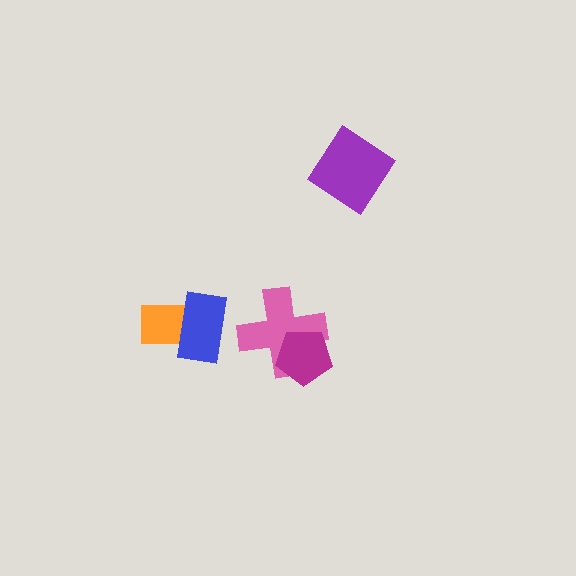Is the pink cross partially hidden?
Yes, it is partially covered by another shape.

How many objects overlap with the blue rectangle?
1 object overlaps with the blue rectangle.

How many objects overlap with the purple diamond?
0 objects overlap with the purple diamond.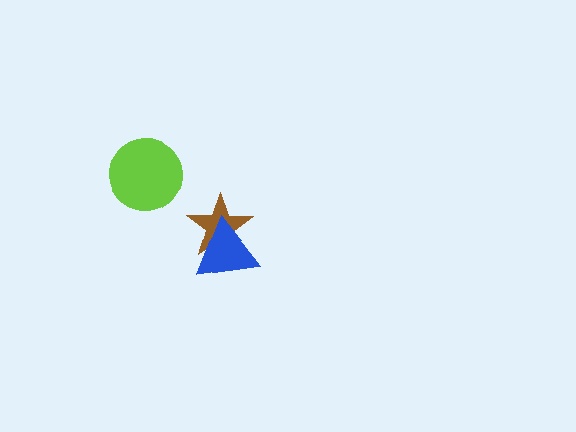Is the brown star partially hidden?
Yes, it is partially covered by another shape.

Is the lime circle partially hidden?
No, no other shape covers it.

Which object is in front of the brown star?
The blue triangle is in front of the brown star.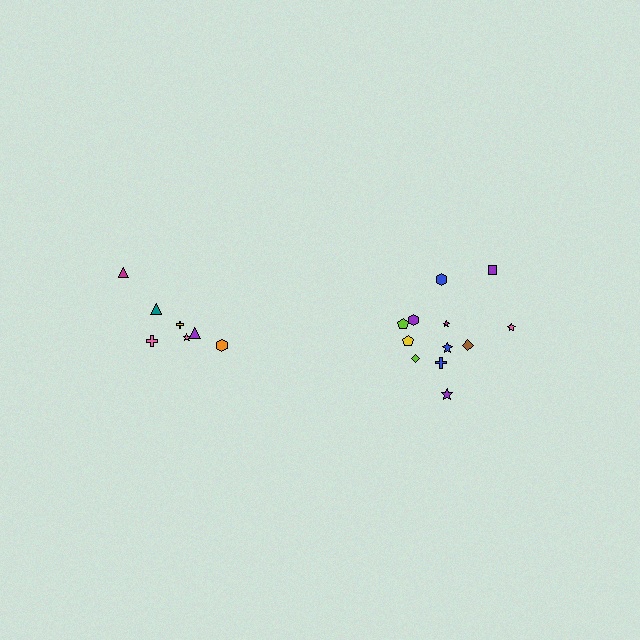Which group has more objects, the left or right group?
The right group.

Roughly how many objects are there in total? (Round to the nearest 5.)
Roughly 20 objects in total.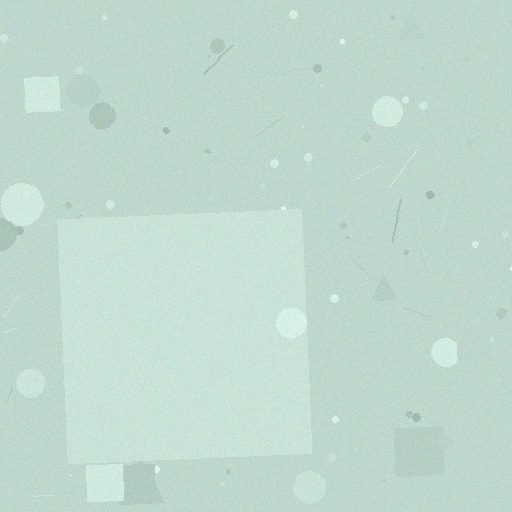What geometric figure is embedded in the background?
A square is embedded in the background.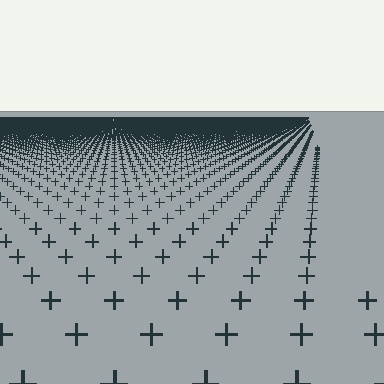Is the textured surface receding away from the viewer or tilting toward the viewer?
The surface is receding away from the viewer. Texture elements get smaller and denser toward the top.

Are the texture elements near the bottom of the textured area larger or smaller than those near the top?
Larger. Near the bottom, elements are closer to the viewer and appear at a bigger on-screen size.